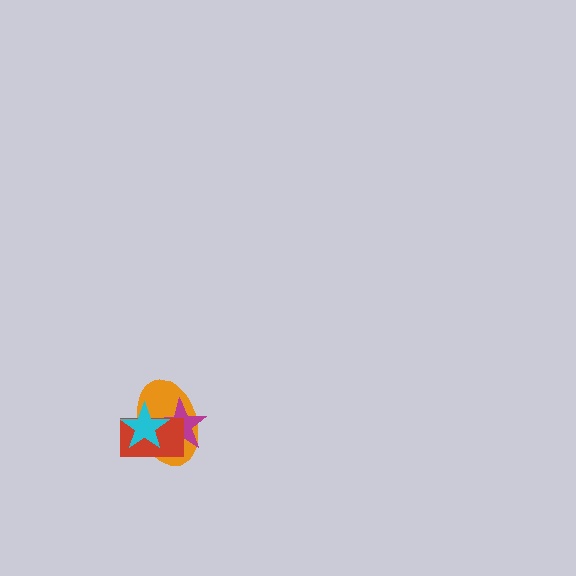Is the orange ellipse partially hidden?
Yes, it is partially covered by another shape.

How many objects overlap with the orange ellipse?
3 objects overlap with the orange ellipse.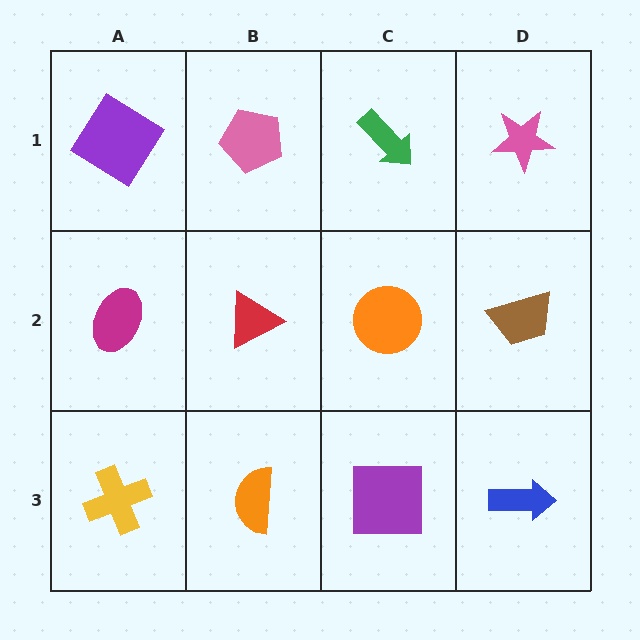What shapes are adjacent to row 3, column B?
A red triangle (row 2, column B), a yellow cross (row 3, column A), a purple square (row 3, column C).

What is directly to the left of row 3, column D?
A purple square.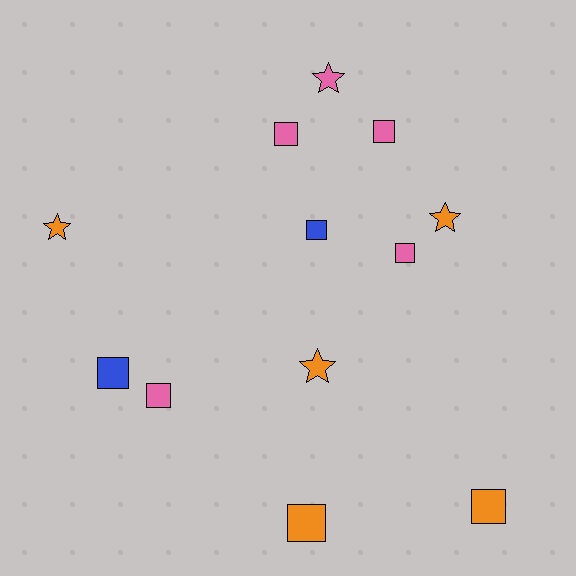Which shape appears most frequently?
Square, with 8 objects.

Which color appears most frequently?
Pink, with 5 objects.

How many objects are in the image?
There are 12 objects.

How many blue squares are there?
There are 2 blue squares.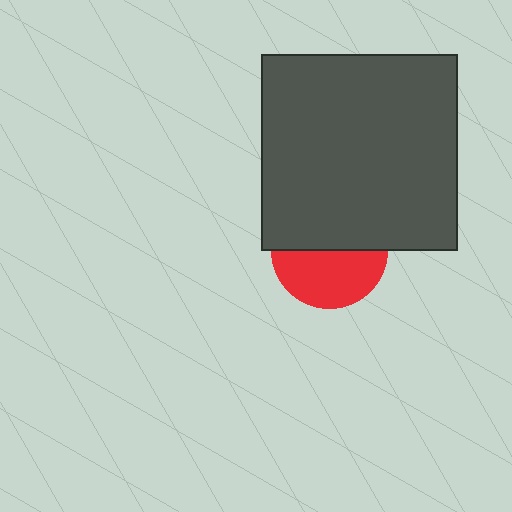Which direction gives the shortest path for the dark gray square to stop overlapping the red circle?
Moving up gives the shortest separation.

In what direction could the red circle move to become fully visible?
The red circle could move down. That would shift it out from behind the dark gray square entirely.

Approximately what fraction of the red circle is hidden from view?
Roughly 51% of the red circle is hidden behind the dark gray square.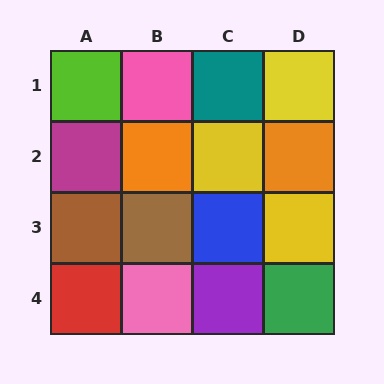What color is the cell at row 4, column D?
Green.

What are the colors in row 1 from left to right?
Lime, pink, teal, yellow.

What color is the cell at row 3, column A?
Brown.